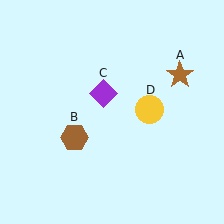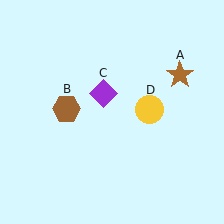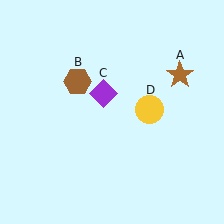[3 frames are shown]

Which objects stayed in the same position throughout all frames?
Brown star (object A) and purple diamond (object C) and yellow circle (object D) remained stationary.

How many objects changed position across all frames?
1 object changed position: brown hexagon (object B).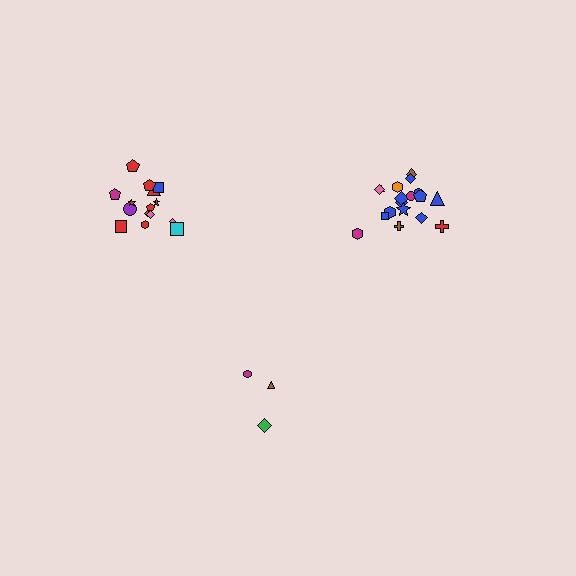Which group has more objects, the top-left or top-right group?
The top-right group.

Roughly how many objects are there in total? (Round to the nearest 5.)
Roughly 35 objects in total.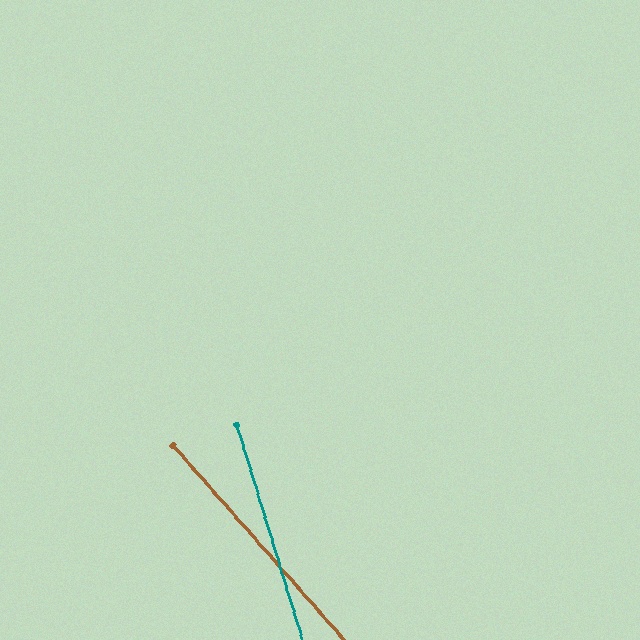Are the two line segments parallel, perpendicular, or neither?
Neither parallel nor perpendicular — they differ by about 24°.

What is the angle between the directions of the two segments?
Approximately 24 degrees.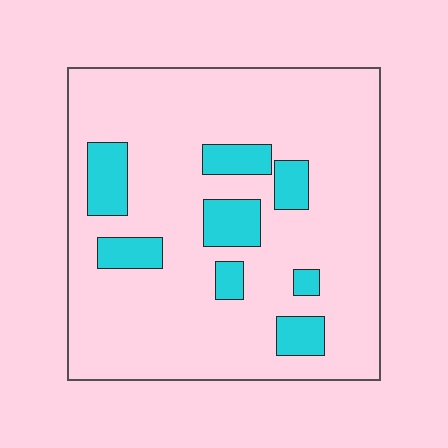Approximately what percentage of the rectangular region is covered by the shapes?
Approximately 15%.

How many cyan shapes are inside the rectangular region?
8.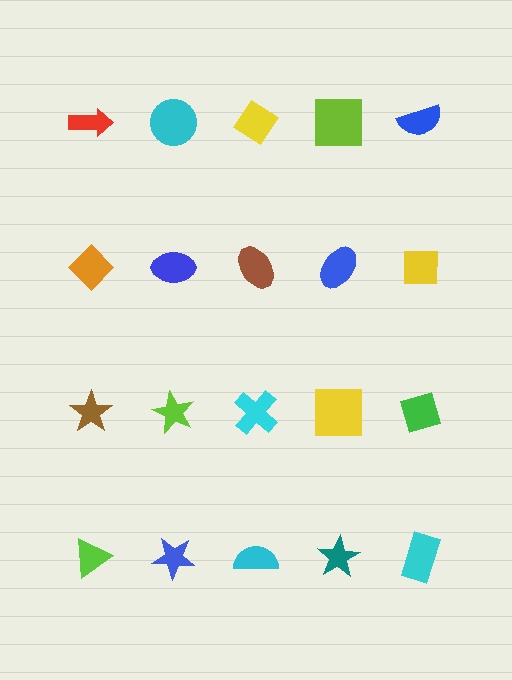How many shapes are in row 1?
5 shapes.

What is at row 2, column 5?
A yellow square.